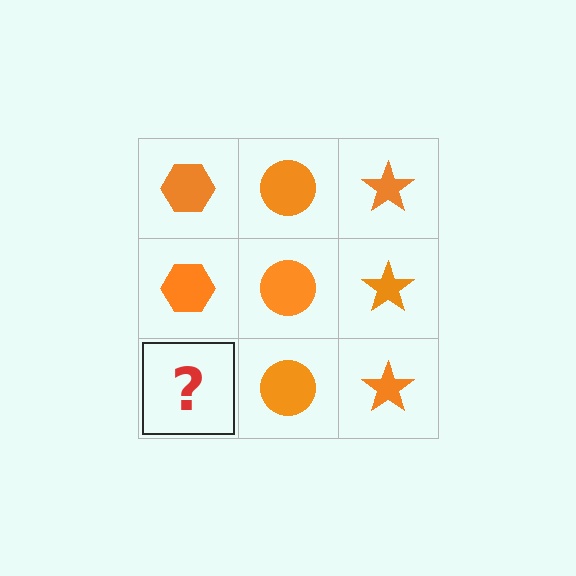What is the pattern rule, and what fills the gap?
The rule is that each column has a consistent shape. The gap should be filled with an orange hexagon.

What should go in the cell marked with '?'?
The missing cell should contain an orange hexagon.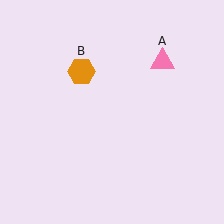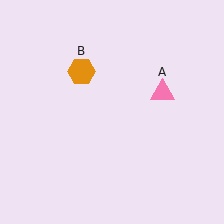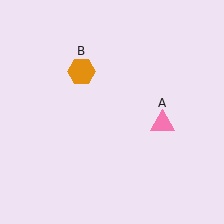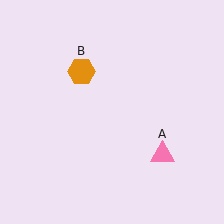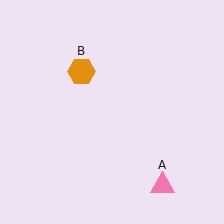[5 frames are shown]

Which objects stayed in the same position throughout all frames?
Orange hexagon (object B) remained stationary.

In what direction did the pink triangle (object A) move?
The pink triangle (object A) moved down.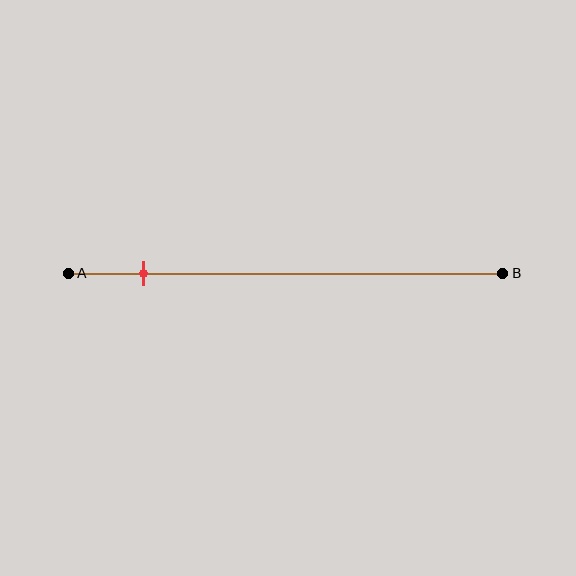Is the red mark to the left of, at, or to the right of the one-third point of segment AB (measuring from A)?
The red mark is to the left of the one-third point of segment AB.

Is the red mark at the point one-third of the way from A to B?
No, the mark is at about 15% from A, not at the 33% one-third point.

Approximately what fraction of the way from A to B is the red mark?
The red mark is approximately 15% of the way from A to B.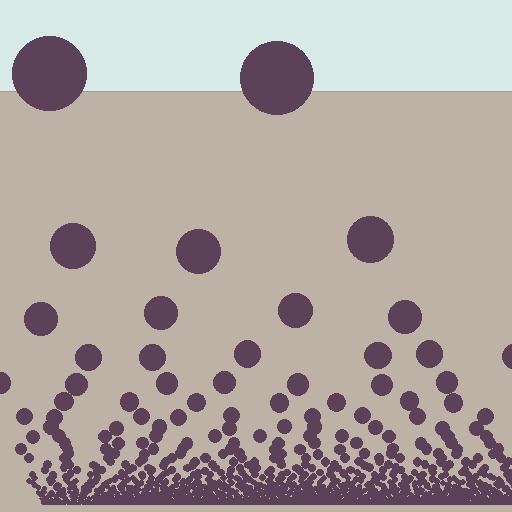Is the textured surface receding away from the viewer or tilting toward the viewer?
The surface appears to tilt toward the viewer. Texture elements get larger and sparser toward the top.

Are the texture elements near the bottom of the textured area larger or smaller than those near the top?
Smaller. The gradient is inverted — elements near the bottom are smaller and denser.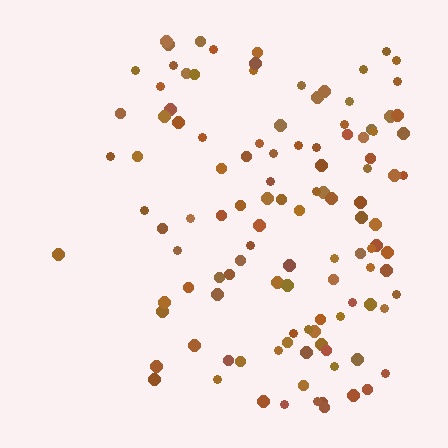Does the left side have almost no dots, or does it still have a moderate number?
Still a moderate number, just noticeably fewer than the right.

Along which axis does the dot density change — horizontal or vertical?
Horizontal.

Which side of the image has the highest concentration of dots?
The right.